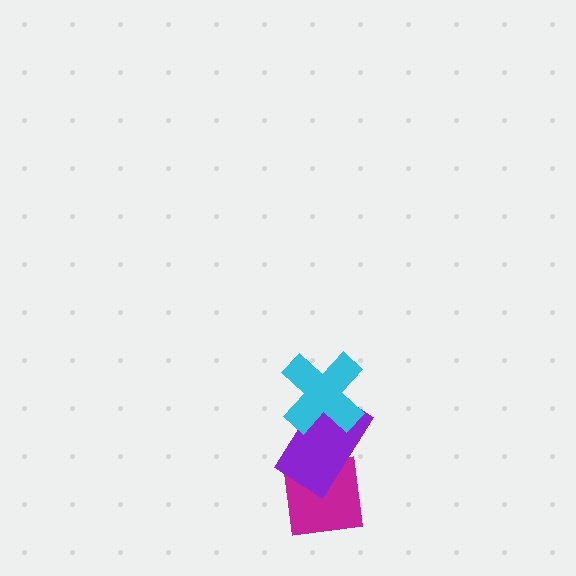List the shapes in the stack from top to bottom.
From top to bottom: the cyan cross, the purple rectangle, the magenta square.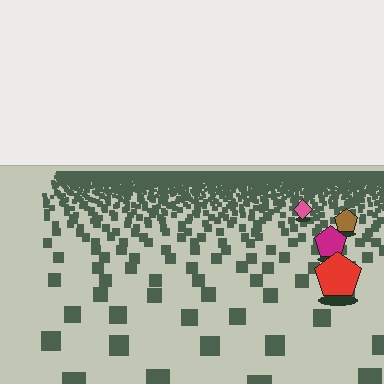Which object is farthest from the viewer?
The pink diamond is farthest from the viewer. It appears smaller and the ground texture around it is denser.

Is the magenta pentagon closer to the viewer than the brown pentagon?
Yes. The magenta pentagon is closer — you can tell from the texture gradient: the ground texture is coarser near it.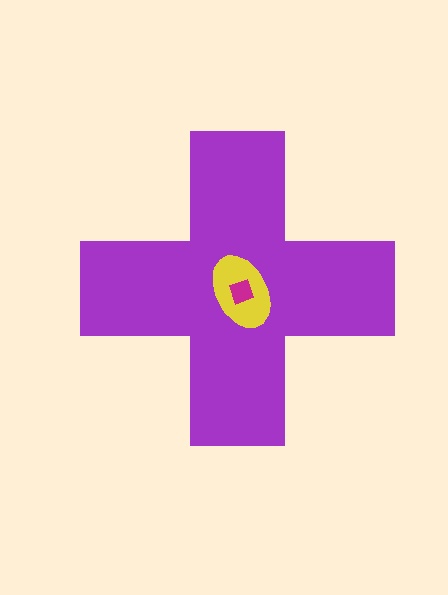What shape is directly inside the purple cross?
The yellow ellipse.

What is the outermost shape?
The purple cross.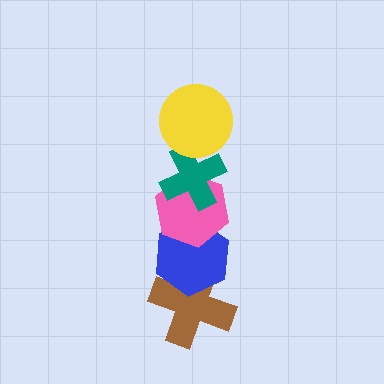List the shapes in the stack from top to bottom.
From top to bottom: the yellow circle, the teal cross, the pink hexagon, the blue hexagon, the brown cross.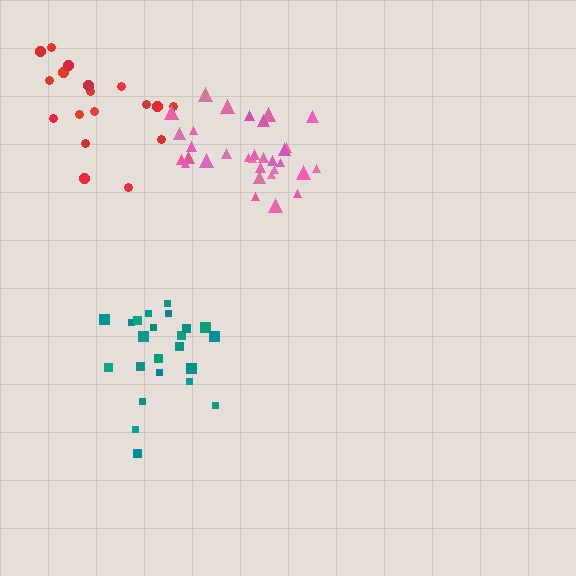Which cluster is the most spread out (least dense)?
Red.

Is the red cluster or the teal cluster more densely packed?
Teal.